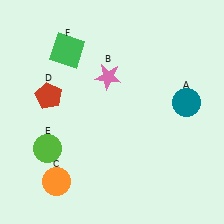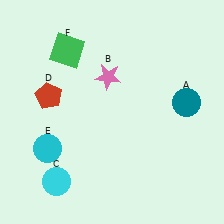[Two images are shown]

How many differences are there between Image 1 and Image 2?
There are 2 differences between the two images.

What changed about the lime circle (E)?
In Image 1, E is lime. In Image 2, it changed to cyan.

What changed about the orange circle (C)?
In Image 1, C is orange. In Image 2, it changed to cyan.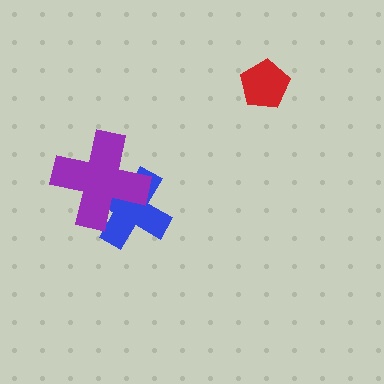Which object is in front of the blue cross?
The purple cross is in front of the blue cross.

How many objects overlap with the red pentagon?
0 objects overlap with the red pentagon.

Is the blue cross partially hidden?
Yes, it is partially covered by another shape.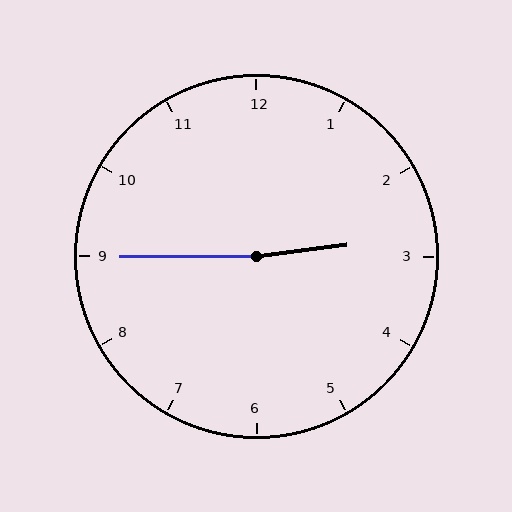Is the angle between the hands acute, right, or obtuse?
It is obtuse.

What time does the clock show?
2:45.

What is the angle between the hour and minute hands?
Approximately 172 degrees.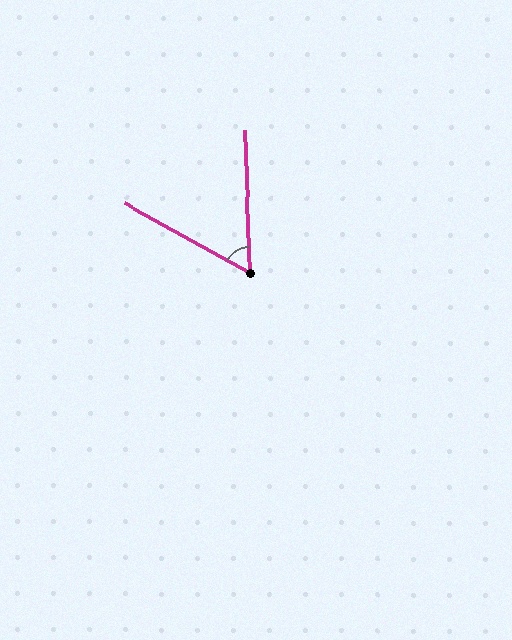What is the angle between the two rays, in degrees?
Approximately 59 degrees.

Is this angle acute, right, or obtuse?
It is acute.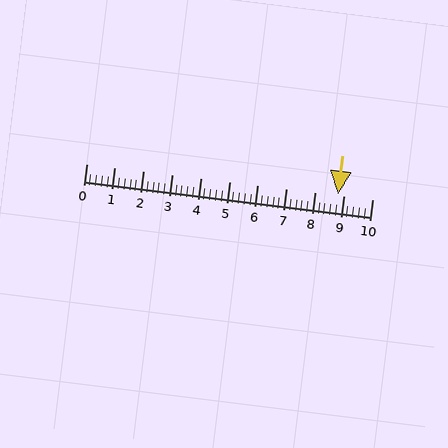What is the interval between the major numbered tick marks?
The major tick marks are spaced 1 units apart.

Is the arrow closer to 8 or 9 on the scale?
The arrow is closer to 9.